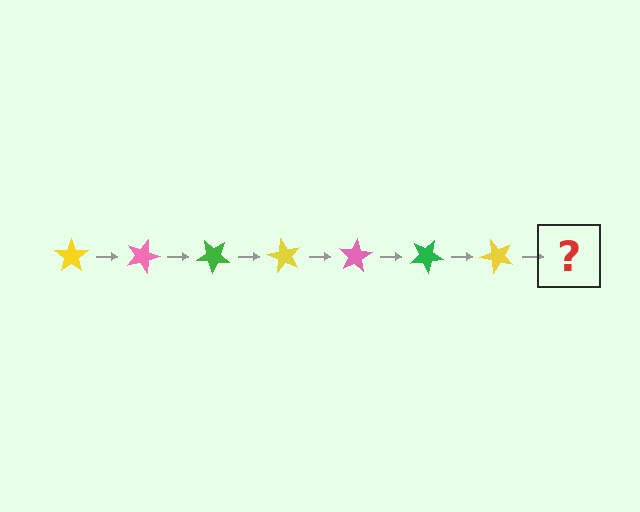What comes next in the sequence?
The next element should be a pink star, rotated 140 degrees from the start.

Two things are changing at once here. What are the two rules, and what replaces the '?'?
The two rules are that it rotates 20 degrees each step and the color cycles through yellow, pink, and green. The '?' should be a pink star, rotated 140 degrees from the start.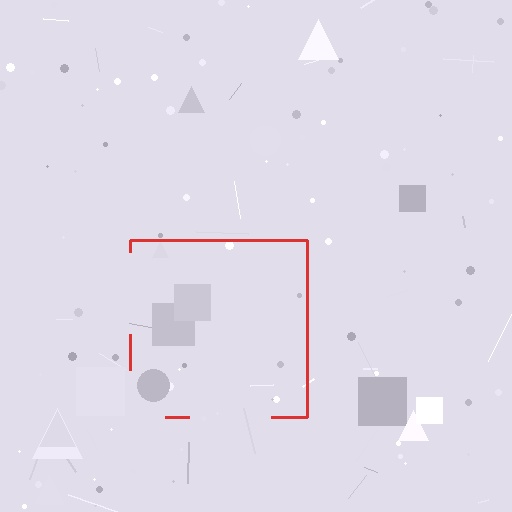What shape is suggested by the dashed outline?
The dashed outline suggests a square.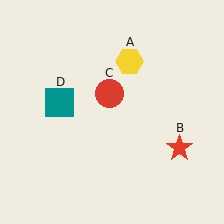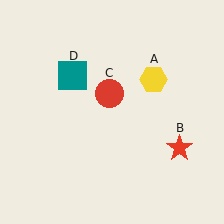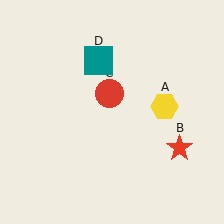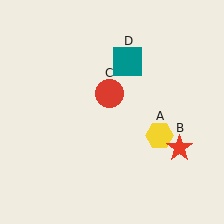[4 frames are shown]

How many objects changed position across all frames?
2 objects changed position: yellow hexagon (object A), teal square (object D).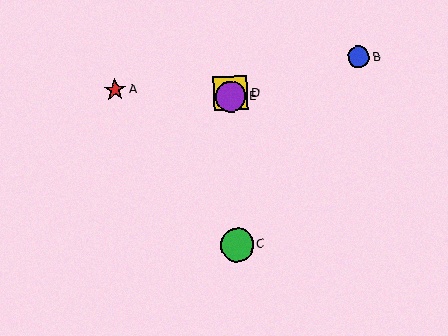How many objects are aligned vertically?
3 objects (C, D, E) are aligned vertically.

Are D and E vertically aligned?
Yes, both are at x≈231.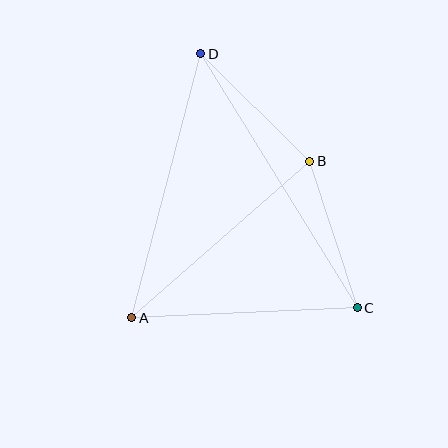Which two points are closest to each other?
Points B and D are closest to each other.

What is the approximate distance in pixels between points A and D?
The distance between A and D is approximately 273 pixels.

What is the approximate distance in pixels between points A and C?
The distance between A and C is approximately 225 pixels.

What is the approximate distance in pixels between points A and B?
The distance between A and B is approximately 237 pixels.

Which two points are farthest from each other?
Points C and D are farthest from each other.